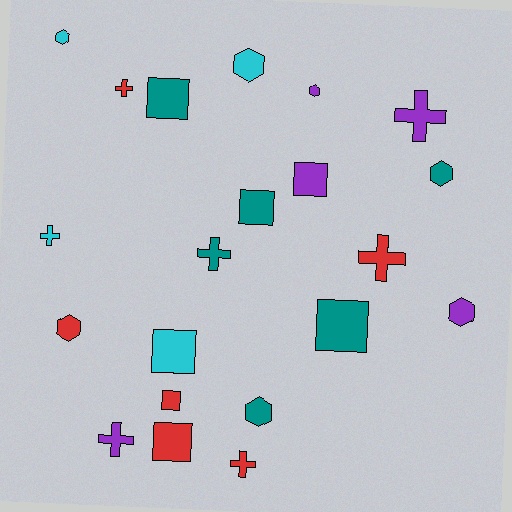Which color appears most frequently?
Red, with 6 objects.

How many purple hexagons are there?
There are 2 purple hexagons.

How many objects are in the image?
There are 21 objects.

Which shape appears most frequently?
Hexagon, with 7 objects.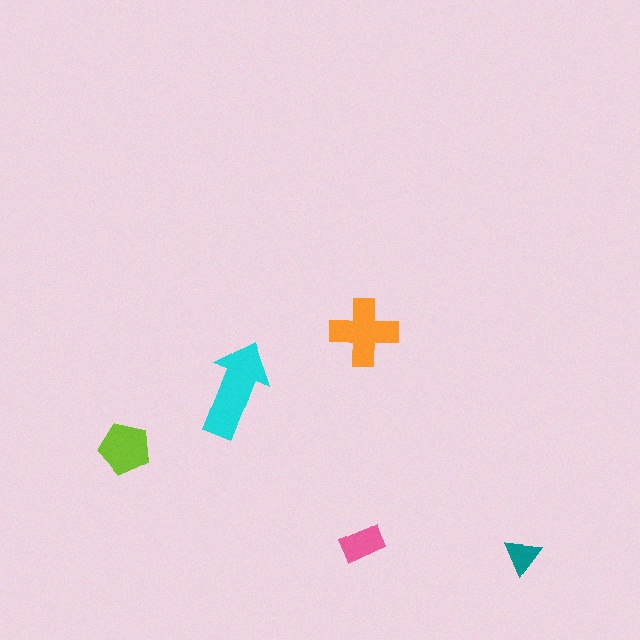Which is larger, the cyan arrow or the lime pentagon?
The cyan arrow.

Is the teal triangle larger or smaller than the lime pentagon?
Smaller.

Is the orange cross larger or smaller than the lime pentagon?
Larger.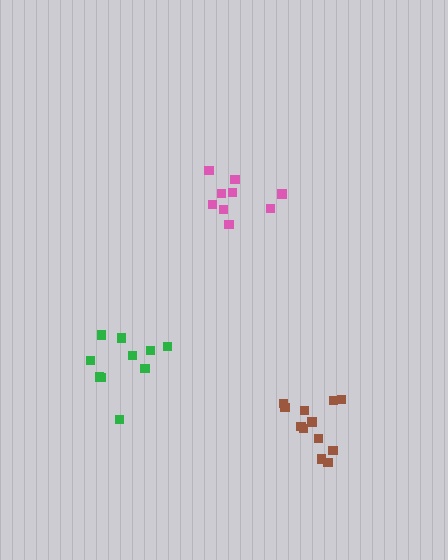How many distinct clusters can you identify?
There are 3 distinct clusters.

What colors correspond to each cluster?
The clusters are colored: green, pink, brown.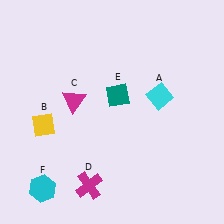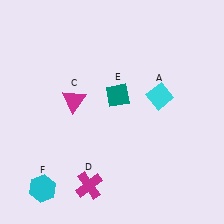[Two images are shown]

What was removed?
The yellow diamond (B) was removed in Image 2.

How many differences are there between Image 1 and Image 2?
There is 1 difference between the two images.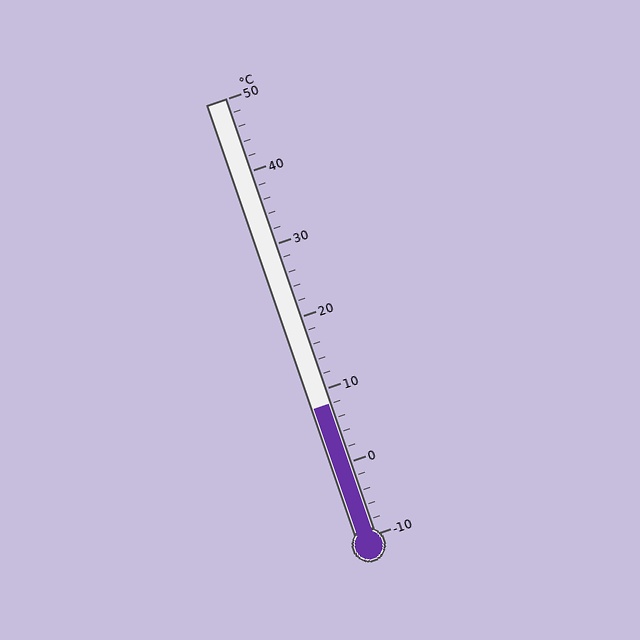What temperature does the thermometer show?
The thermometer shows approximately 8°C.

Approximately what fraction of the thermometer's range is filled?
The thermometer is filled to approximately 30% of its range.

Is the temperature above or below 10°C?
The temperature is below 10°C.